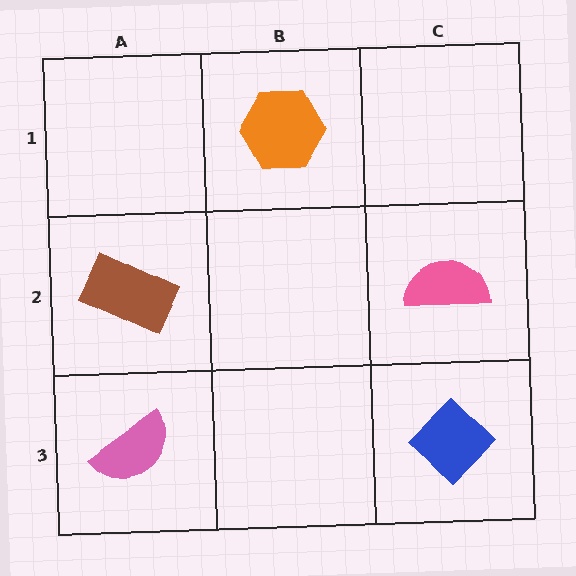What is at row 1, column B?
An orange hexagon.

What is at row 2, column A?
A brown rectangle.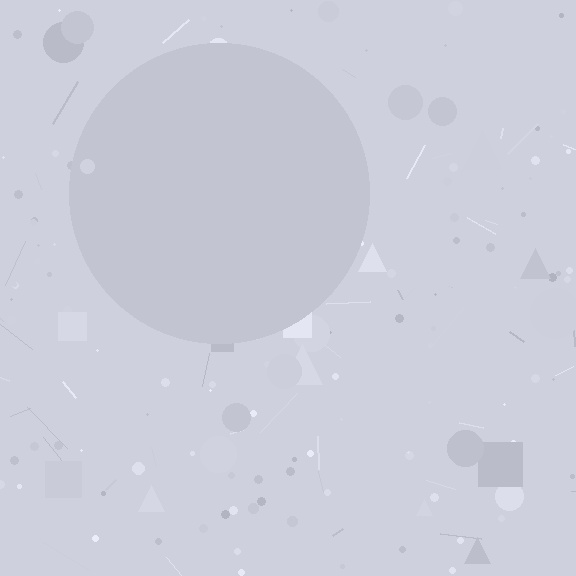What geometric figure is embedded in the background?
A circle is embedded in the background.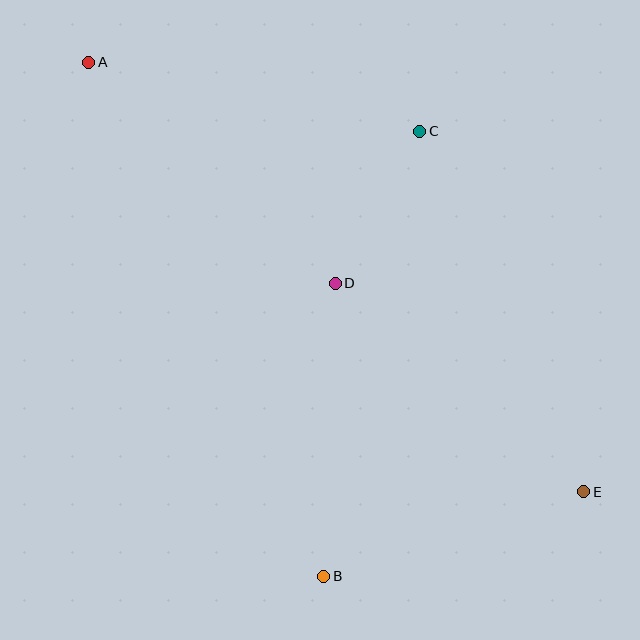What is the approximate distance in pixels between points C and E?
The distance between C and E is approximately 396 pixels.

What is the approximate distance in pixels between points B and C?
The distance between B and C is approximately 455 pixels.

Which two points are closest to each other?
Points C and D are closest to each other.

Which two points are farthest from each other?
Points A and E are farthest from each other.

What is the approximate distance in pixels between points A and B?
The distance between A and B is approximately 565 pixels.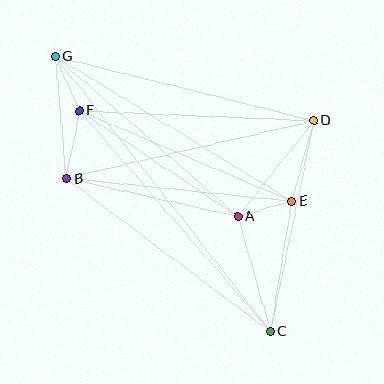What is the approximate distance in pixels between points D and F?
The distance between D and F is approximately 234 pixels.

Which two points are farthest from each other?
Points C and G are farthest from each other.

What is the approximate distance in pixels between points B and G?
The distance between B and G is approximately 123 pixels.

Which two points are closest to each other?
Points A and E are closest to each other.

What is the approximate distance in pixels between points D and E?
The distance between D and E is approximately 83 pixels.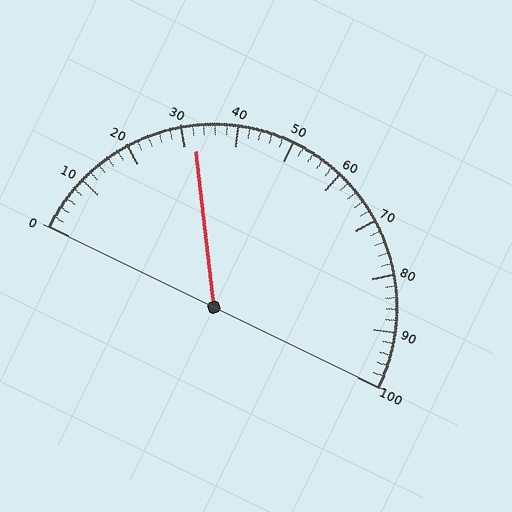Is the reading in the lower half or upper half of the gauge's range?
The reading is in the lower half of the range (0 to 100).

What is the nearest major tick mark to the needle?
The nearest major tick mark is 30.